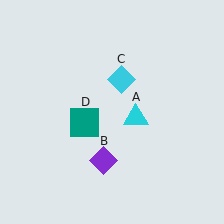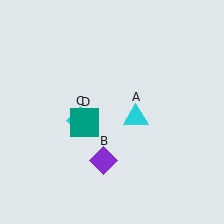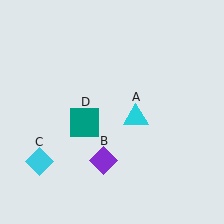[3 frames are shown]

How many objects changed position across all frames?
1 object changed position: cyan diamond (object C).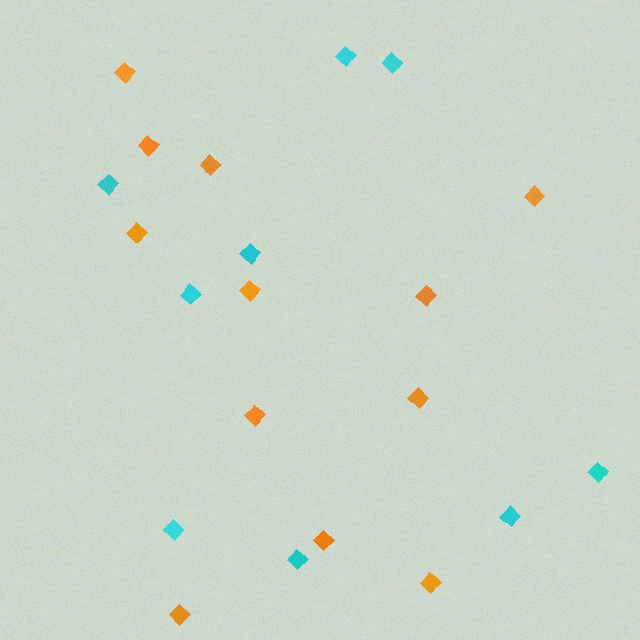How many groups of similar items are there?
There are 2 groups: one group of cyan diamonds (9) and one group of orange diamonds (12).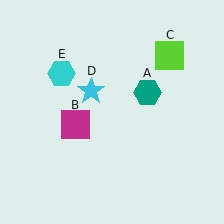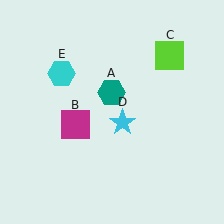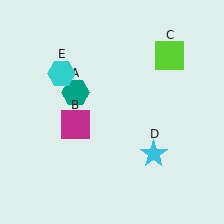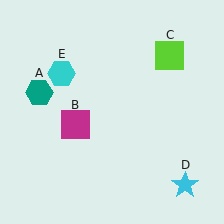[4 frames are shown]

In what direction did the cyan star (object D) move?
The cyan star (object D) moved down and to the right.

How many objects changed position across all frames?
2 objects changed position: teal hexagon (object A), cyan star (object D).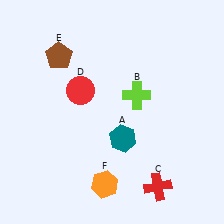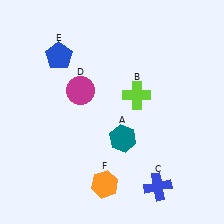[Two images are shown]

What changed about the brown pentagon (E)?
In Image 1, E is brown. In Image 2, it changed to blue.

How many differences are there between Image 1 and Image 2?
There are 3 differences between the two images.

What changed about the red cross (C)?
In Image 1, C is red. In Image 2, it changed to blue.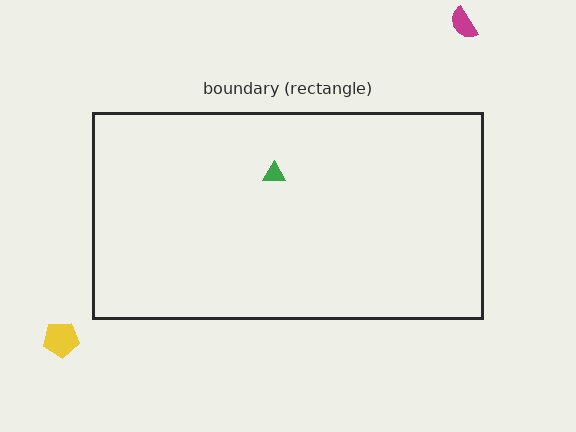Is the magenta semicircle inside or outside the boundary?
Outside.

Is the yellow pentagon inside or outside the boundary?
Outside.